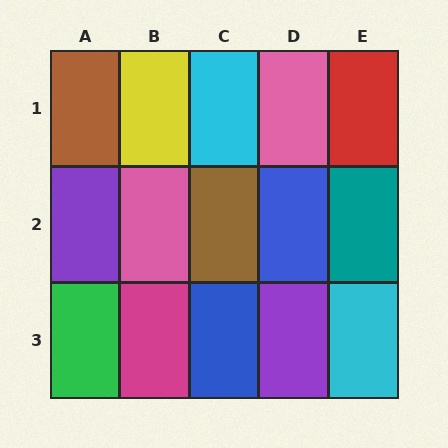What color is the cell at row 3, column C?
Blue.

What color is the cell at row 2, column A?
Purple.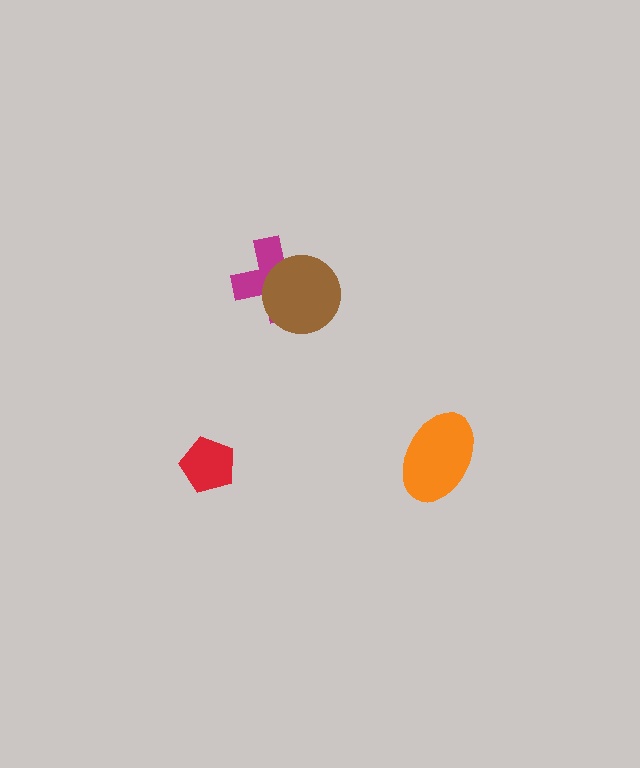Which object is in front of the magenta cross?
The brown circle is in front of the magenta cross.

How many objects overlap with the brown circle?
1 object overlaps with the brown circle.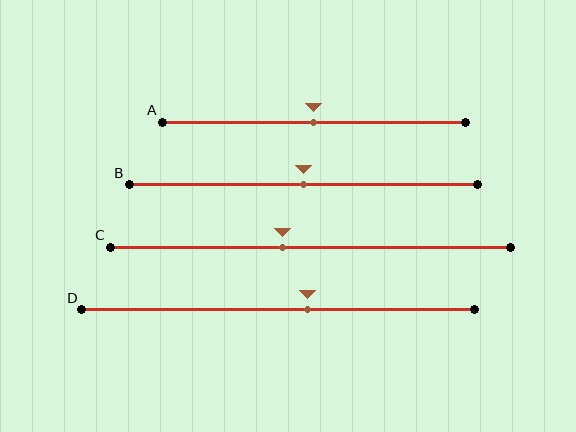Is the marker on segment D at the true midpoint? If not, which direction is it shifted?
No, the marker on segment D is shifted to the right by about 7% of the segment length.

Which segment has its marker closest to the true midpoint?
Segment A has its marker closest to the true midpoint.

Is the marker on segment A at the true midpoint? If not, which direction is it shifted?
Yes, the marker on segment A is at the true midpoint.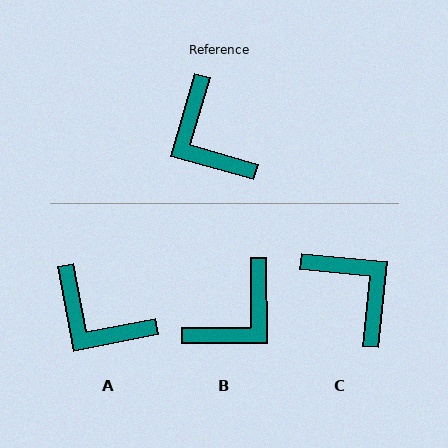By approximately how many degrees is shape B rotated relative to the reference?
Approximately 106 degrees counter-clockwise.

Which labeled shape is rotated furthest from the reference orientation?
C, about 170 degrees away.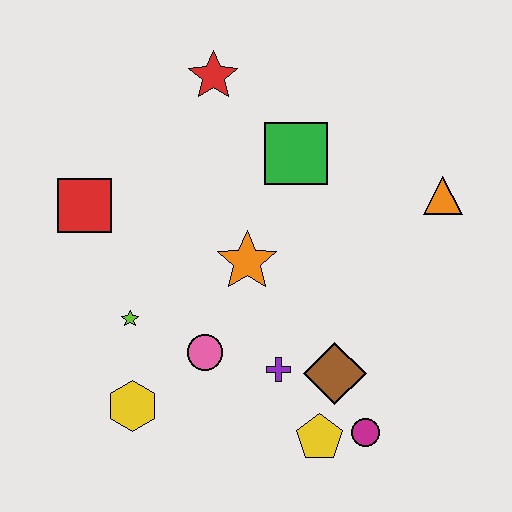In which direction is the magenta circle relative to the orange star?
The magenta circle is below the orange star.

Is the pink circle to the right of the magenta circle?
No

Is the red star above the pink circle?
Yes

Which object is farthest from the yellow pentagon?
The red star is farthest from the yellow pentagon.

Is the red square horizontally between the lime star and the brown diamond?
No